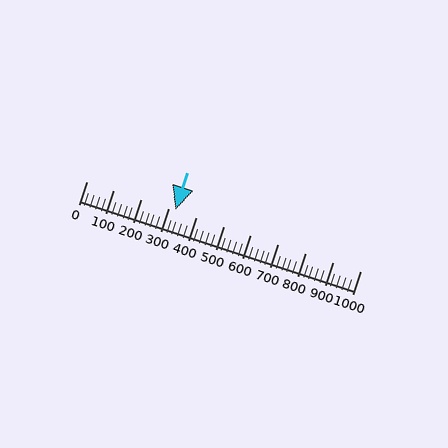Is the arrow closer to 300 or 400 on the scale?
The arrow is closer to 300.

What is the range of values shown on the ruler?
The ruler shows values from 0 to 1000.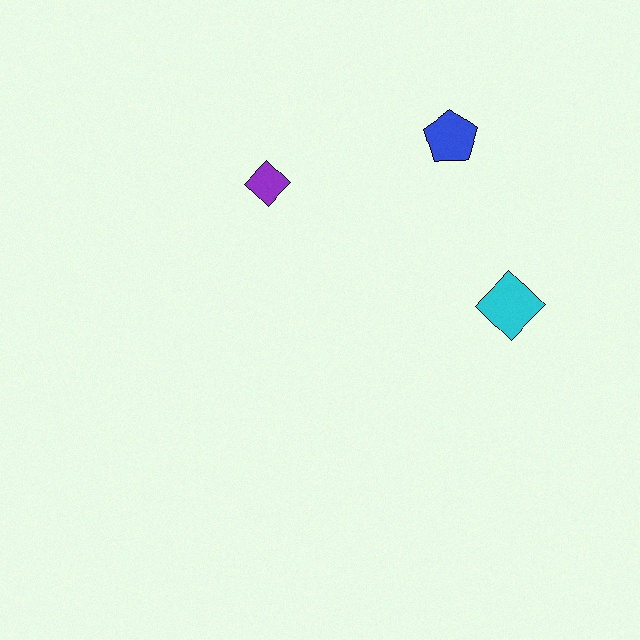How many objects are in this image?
There are 3 objects.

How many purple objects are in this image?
There is 1 purple object.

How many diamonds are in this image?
There are 2 diamonds.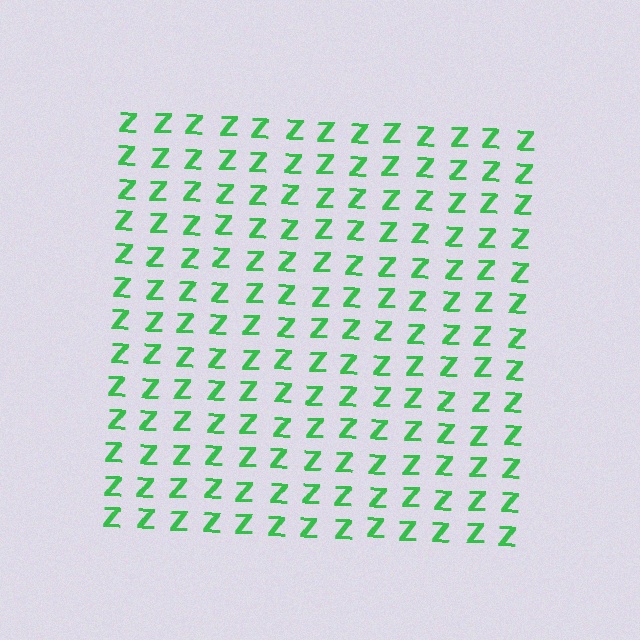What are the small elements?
The small elements are letter Z's.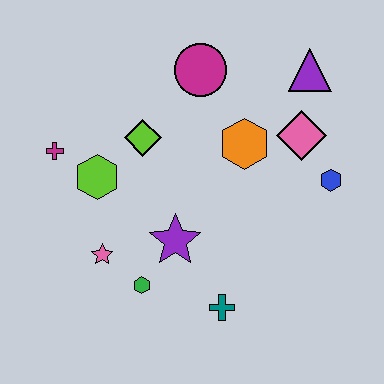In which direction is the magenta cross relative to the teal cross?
The magenta cross is to the left of the teal cross.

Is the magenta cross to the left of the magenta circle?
Yes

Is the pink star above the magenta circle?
No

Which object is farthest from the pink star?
The purple triangle is farthest from the pink star.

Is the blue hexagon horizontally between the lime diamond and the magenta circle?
No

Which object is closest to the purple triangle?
The pink diamond is closest to the purple triangle.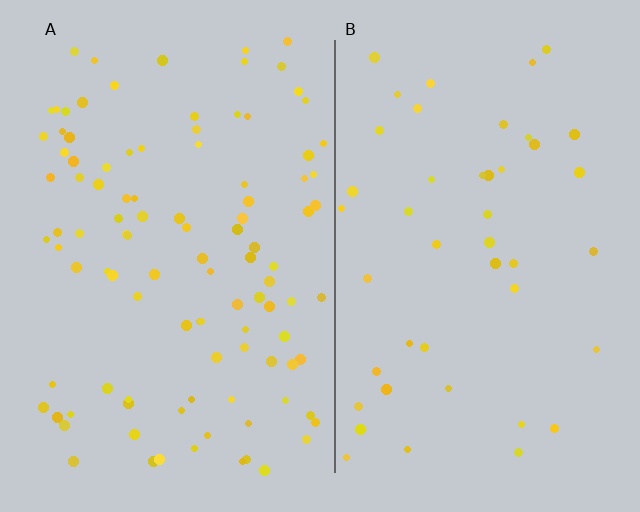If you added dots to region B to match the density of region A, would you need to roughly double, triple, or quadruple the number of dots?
Approximately double.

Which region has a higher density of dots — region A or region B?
A (the left).